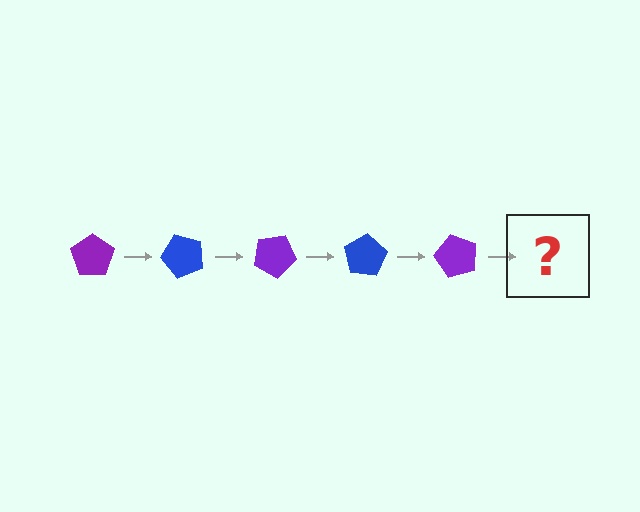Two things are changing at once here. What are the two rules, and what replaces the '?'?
The two rules are that it rotates 50 degrees each step and the color cycles through purple and blue. The '?' should be a blue pentagon, rotated 250 degrees from the start.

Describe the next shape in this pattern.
It should be a blue pentagon, rotated 250 degrees from the start.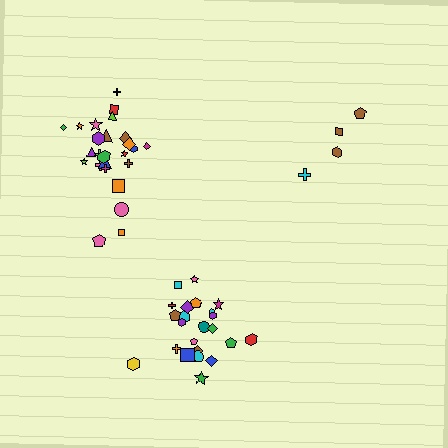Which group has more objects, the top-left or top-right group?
The top-left group.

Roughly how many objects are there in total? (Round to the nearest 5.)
Roughly 55 objects in total.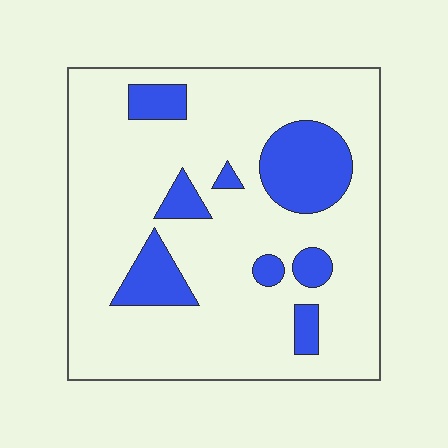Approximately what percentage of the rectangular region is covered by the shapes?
Approximately 20%.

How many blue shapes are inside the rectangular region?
8.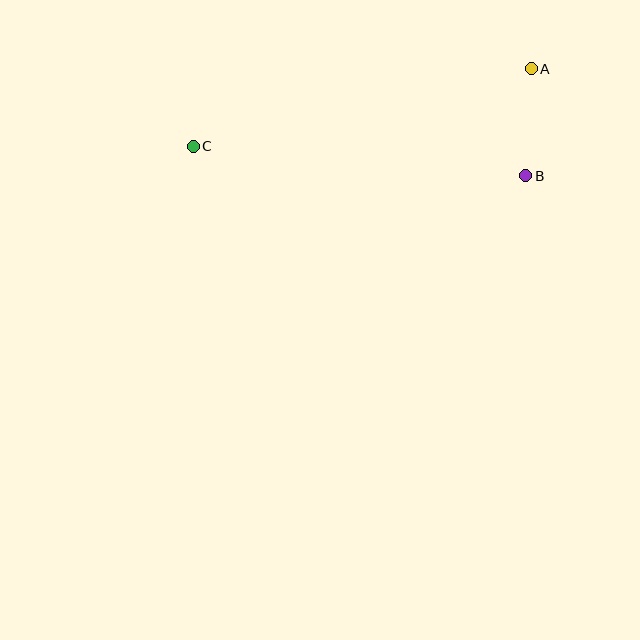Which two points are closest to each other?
Points A and B are closest to each other.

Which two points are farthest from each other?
Points A and C are farthest from each other.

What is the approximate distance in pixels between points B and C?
The distance between B and C is approximately 334 pixels.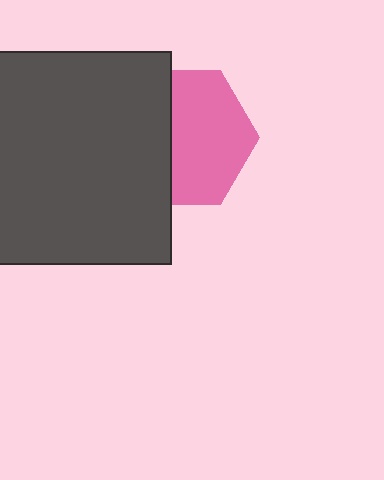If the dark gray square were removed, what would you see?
You would see the complete pink hexagon.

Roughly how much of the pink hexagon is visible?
About half of it is visible (roughly 59%).